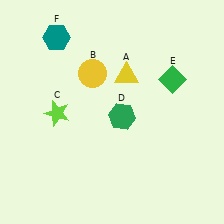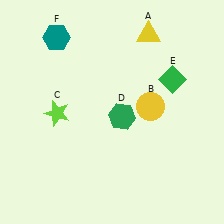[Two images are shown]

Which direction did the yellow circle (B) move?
The yellow circle (B) moved right.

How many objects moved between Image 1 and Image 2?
2 objects moved between the two images.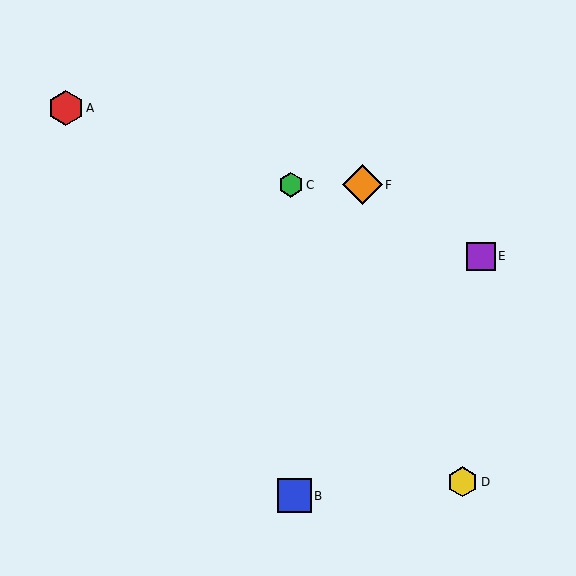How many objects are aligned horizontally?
2 objects (C, F) are aligned horizontally.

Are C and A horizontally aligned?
No, C is at y≈185 and A is at y≈108.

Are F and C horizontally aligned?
Yes, both are at y≈185.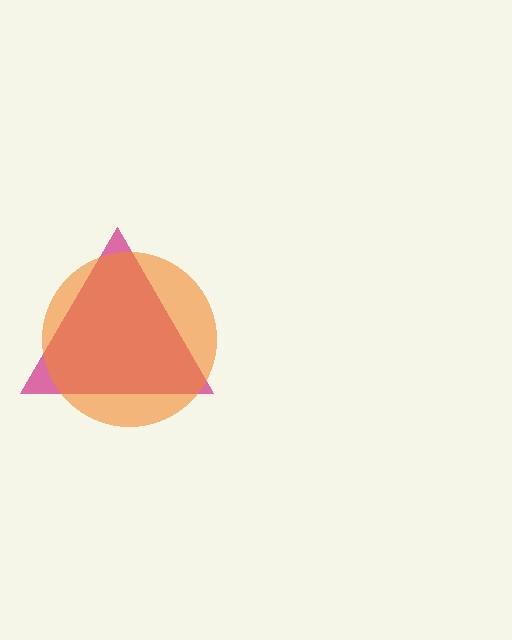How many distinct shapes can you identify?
There are 2 distinct shapes: a magenta triangle, an orange circle.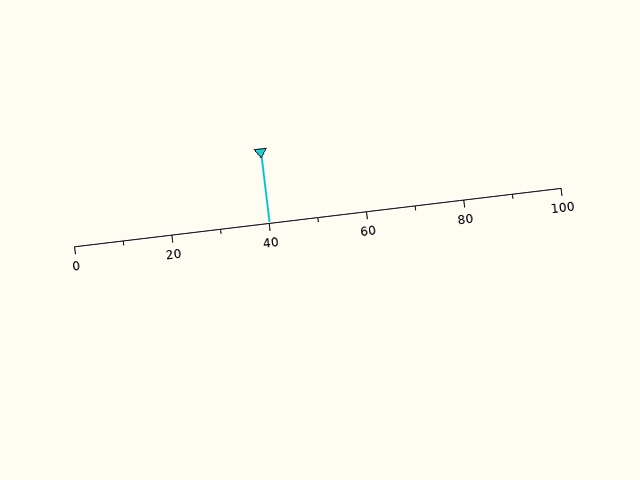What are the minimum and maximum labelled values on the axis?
The axis runs from 0 to 100.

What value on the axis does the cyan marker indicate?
The marker indicates approximately 40.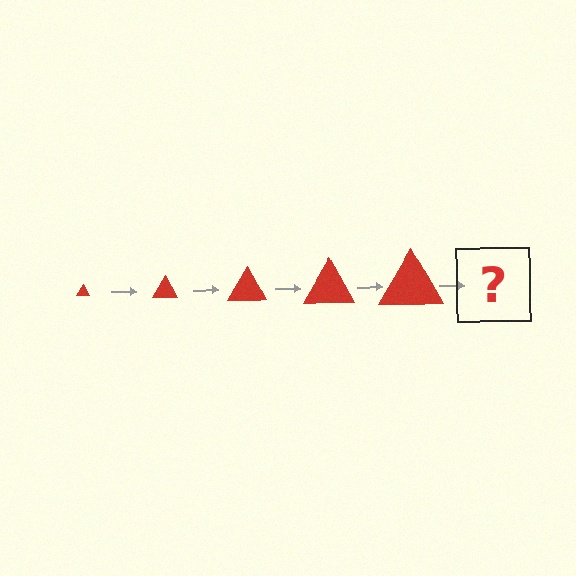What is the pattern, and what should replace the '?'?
The pattern is that the triangle gets progressively larger each step. The '?' should be a red triangle, larger than the previous one.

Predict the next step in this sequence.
The next step is a red triangle, larger than the previous one.